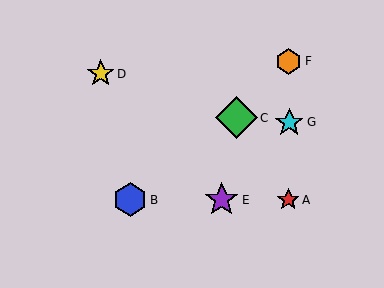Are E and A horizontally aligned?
Yes, both are at y≈200.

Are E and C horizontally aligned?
No, E is at y≈200 and C is at y≈118.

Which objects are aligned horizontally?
Objects A, B, E are aligned horizontally.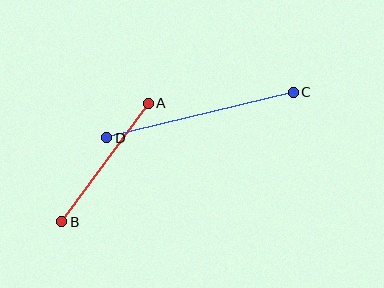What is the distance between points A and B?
The distance is approximately 147 pixels.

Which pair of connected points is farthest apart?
Points C and D are farthest apart.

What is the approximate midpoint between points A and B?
The midpoint is at approximately (105, 163) pixels.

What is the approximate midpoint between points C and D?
The midpoint is at approximately (200, 115) pixels.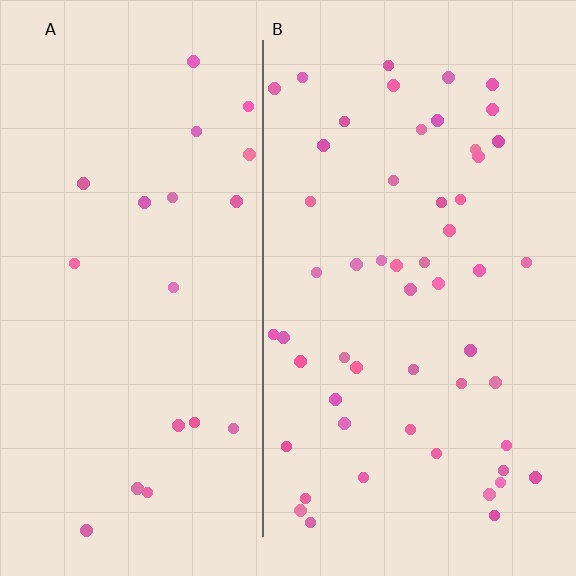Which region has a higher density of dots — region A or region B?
B (the right).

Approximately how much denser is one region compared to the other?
Approximately 2.6× — region B over region A.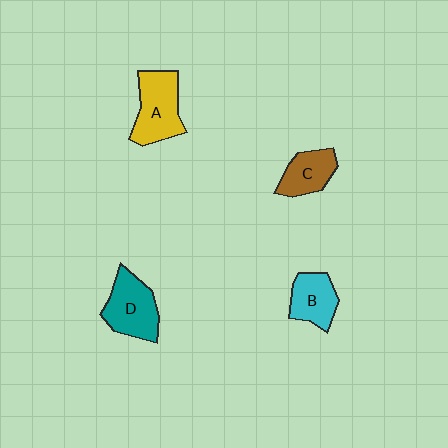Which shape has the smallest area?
Shape C (brown).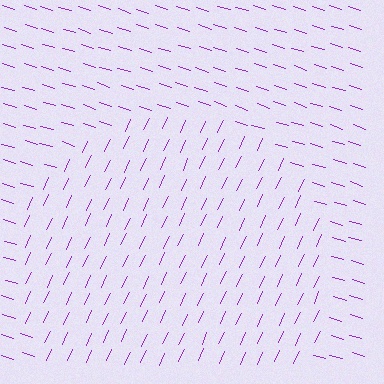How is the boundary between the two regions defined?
The boundary is defined purely by a change in line orientation (approximately 82 degrees difference). All lines are the same color and thickness.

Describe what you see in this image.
The image is filled with small purple line segments. A circle region in the image has lines oriented differently from the surrounding lines, creating a visible texture boundary.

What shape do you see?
I see a circle.